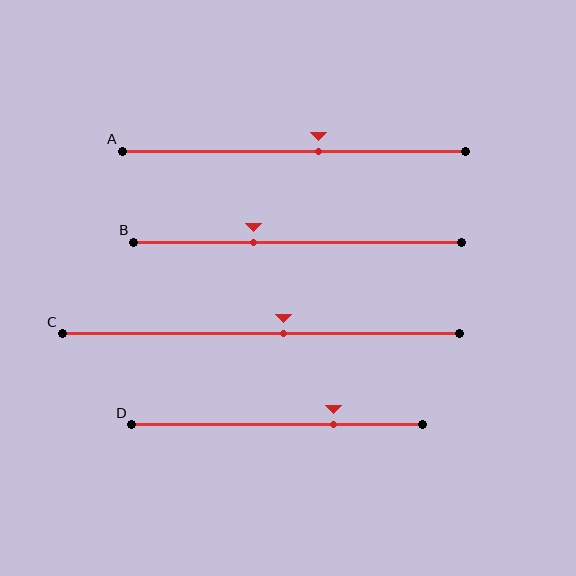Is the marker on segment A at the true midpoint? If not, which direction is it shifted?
No, the marker on segment A is shifted to the right by about 7% of the segment length.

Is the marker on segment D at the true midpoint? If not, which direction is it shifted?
No, the marker on segment D is shifted to the right by about 20% of the segment length.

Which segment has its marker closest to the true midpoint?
Segment C has its marker closest to the true midpoint.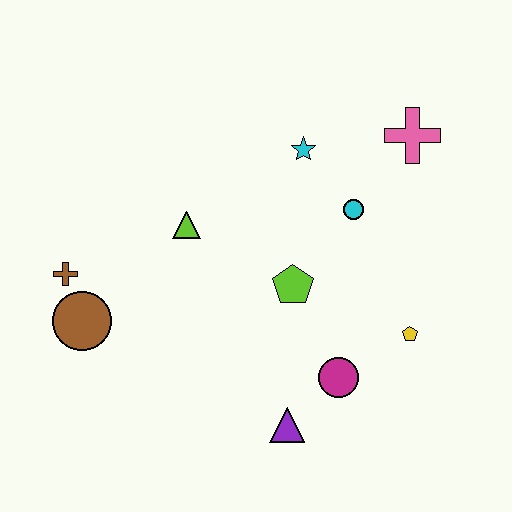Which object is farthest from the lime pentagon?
The brown cross is farthest from the lime pentagon.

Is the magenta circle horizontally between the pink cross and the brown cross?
Yes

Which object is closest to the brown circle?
The brown cross is closest to the brown circle.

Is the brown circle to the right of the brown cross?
Yes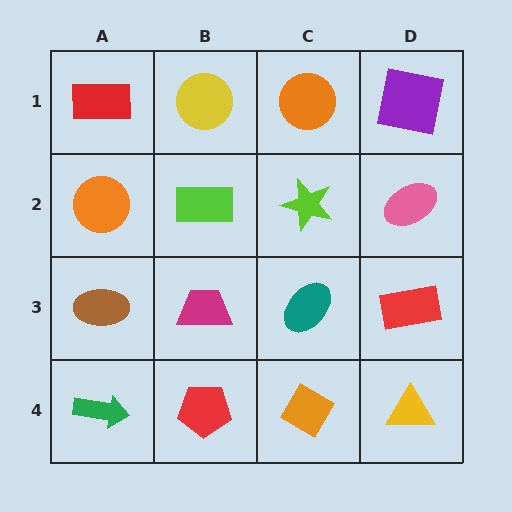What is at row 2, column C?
A lime star.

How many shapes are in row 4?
4 shapes.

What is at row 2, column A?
An orange circle.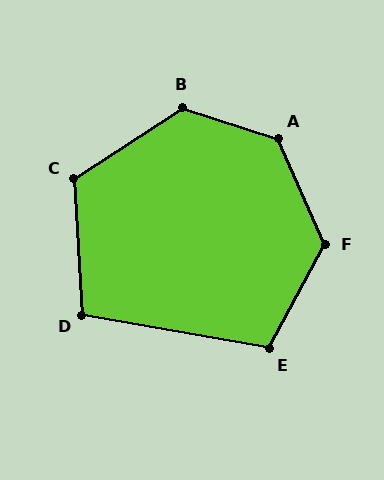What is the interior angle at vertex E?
Approximately 108 degrees (obtuse).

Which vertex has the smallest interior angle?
D, at approximately 103 degrees.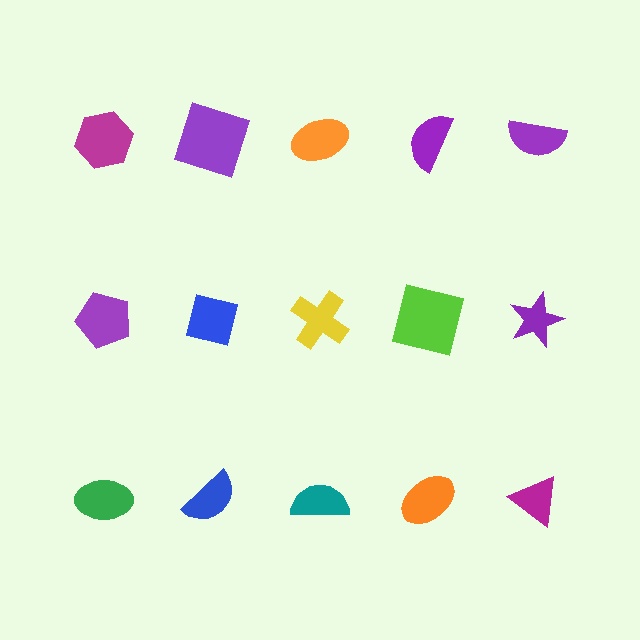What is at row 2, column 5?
A purple star.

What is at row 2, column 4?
A lime square.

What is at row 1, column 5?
A purple semicircle.